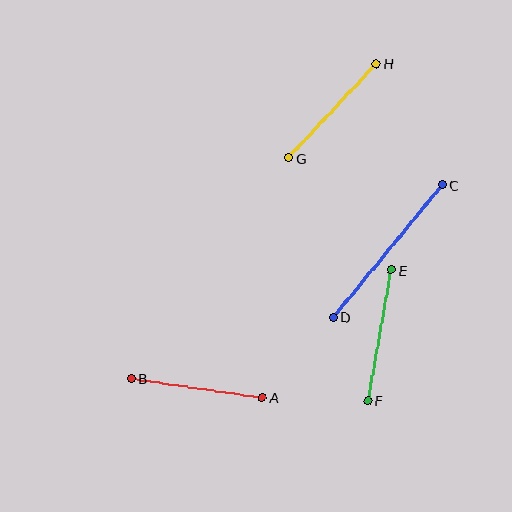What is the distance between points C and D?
The distance is approximately 171 pixels.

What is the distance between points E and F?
The distance is approximately 133 pixels.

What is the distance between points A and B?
The distance is approximately 132 pixels.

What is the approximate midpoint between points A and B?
The midpoint is at approximately (197, 388) pixels.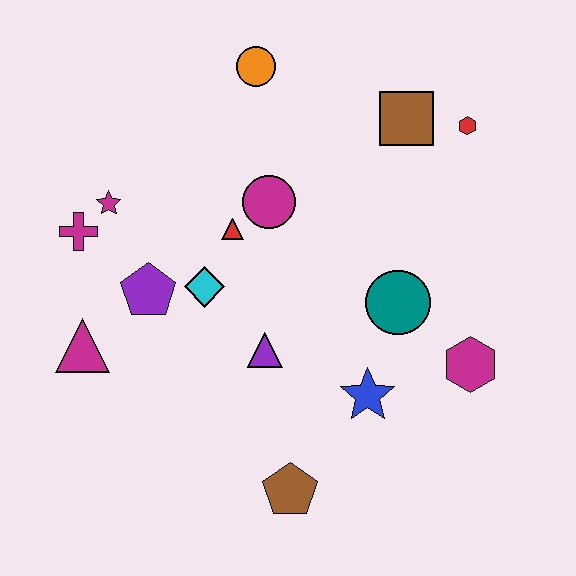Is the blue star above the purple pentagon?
No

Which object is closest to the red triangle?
The magenta circle is closest to the red triangle.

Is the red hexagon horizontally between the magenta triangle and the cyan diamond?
No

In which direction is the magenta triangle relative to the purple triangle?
The magenta triangle is to the left of the purple triangle.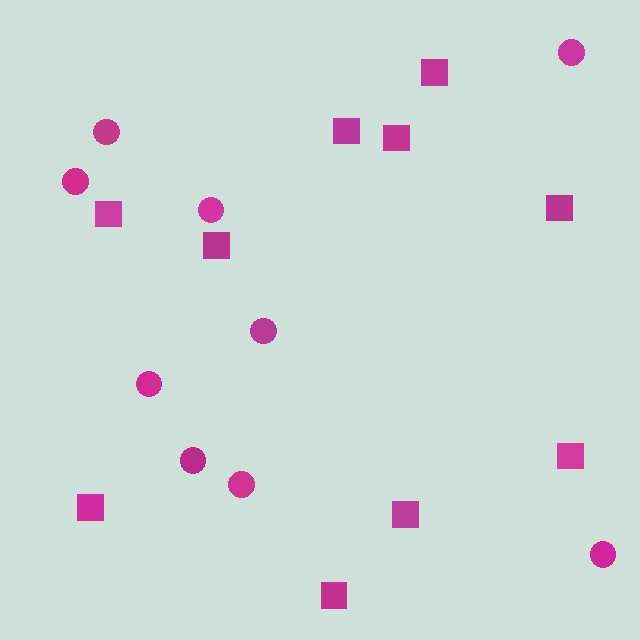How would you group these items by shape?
There are 2 groups: one group of squares (10) and one group of circles (9).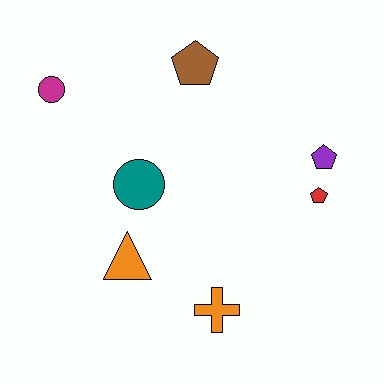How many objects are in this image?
There are 7 objects.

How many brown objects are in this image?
There is 1 brown object.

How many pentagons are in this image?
There are 3 pentagons.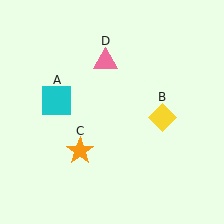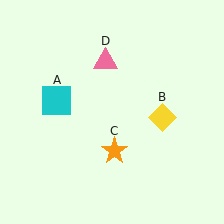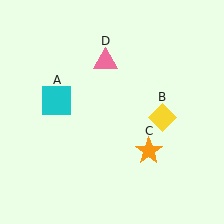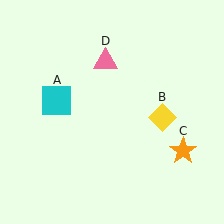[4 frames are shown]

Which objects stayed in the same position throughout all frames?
Cyan square (object A) and yellow diamond (object B) and pink triangle (object D) remained stationary.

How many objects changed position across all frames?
1 object changed position: orange star (object C).